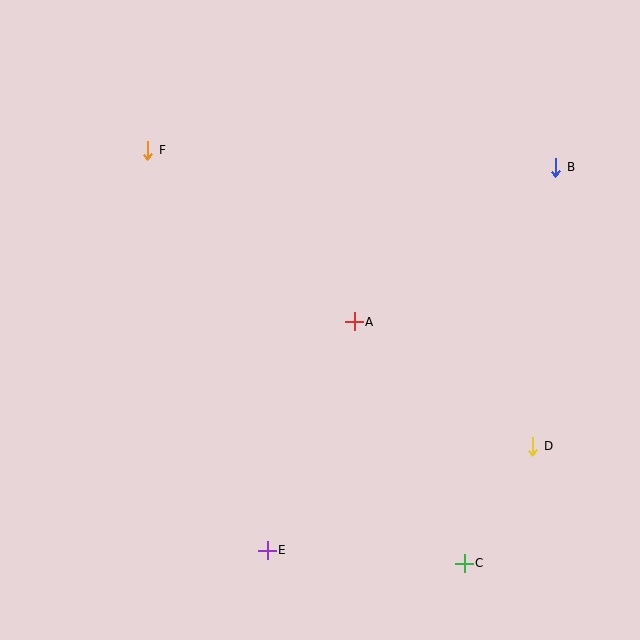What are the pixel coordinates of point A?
Point A is at (354, 322).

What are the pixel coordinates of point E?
Point E is at (267, 550).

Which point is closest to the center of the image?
Point A at (354, 322) is closest to the center.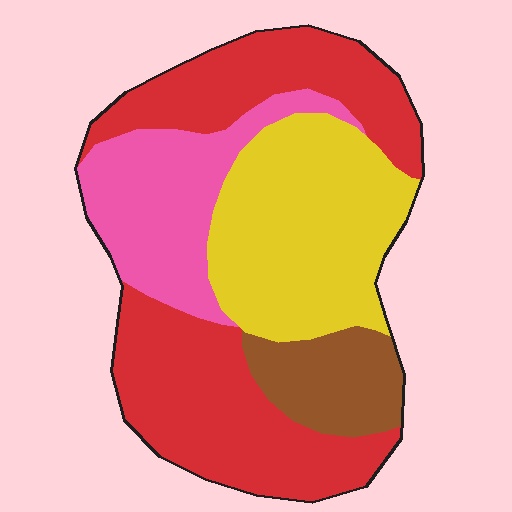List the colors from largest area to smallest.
From largest to smallest: red, yellow, pink, brown.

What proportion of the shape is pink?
Pink covers roughly 20% of the shape.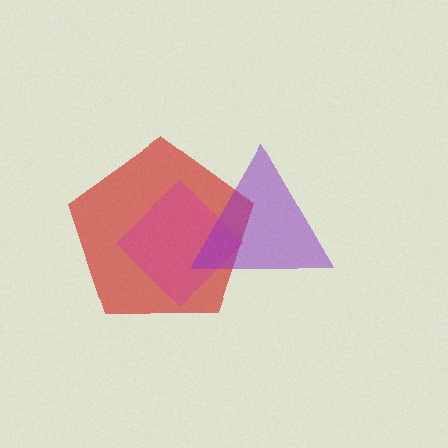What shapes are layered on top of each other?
The layered shapes are: a red pentagon, a magenta diamond, a purple triangle.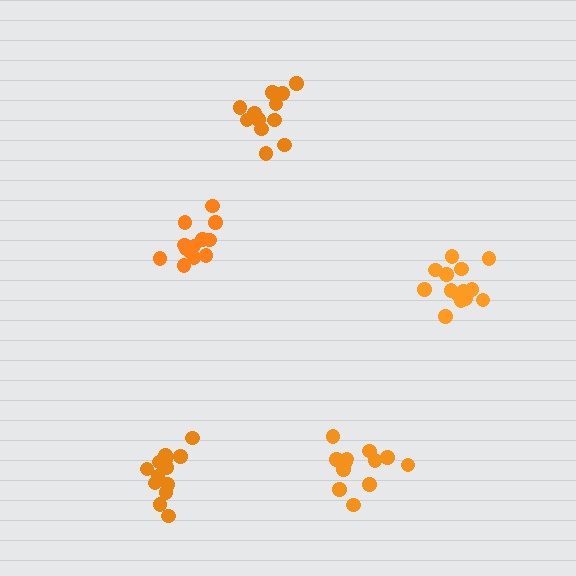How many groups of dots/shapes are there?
There are 5 groups.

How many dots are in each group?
Group 1: 12 dots, Group 2: 12 dots, Group 3: 13 dots, Group 4: 13 dots, Group 5: 14 dots (64 total).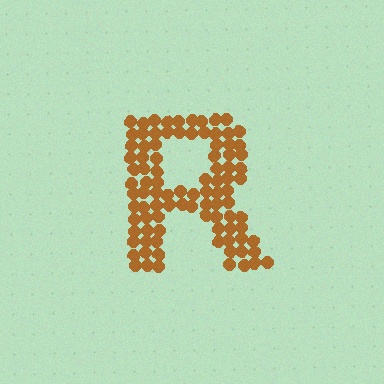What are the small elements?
The small elements are circles.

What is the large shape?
The large shape is the letter R.